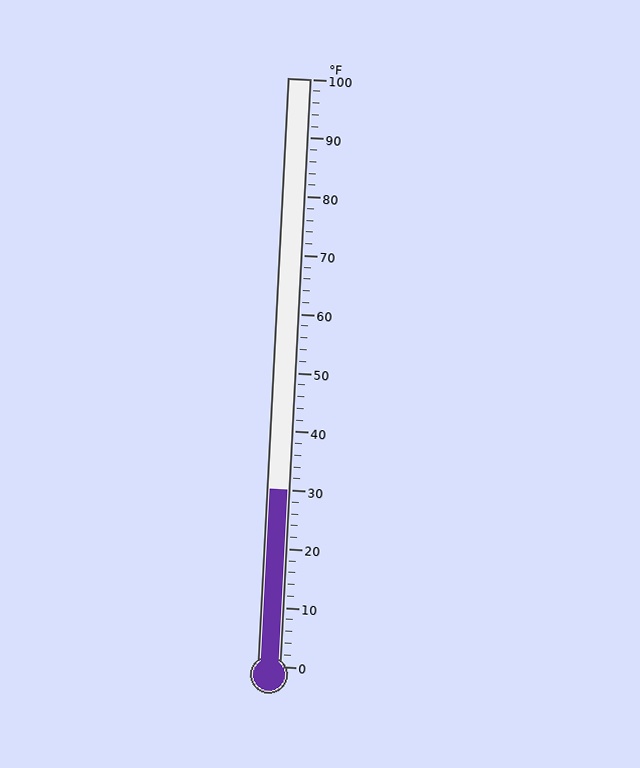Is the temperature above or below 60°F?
The temperature is below 60°F.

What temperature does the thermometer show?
The thermometer shows approximately 30°F.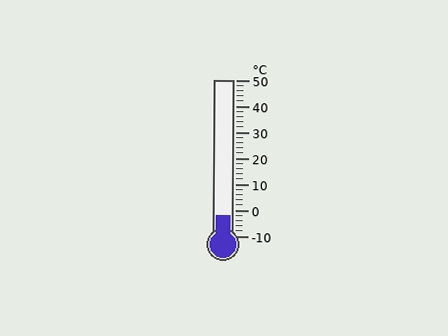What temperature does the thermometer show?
The thermometer shows approximately -2°C.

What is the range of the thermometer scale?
The thermometer scale ranges from -10°C to 50°C.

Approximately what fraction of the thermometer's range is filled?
The thermometer is filled to approximately 15% of its range.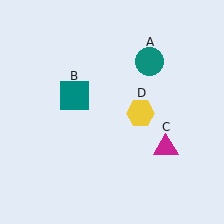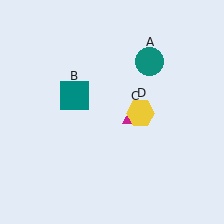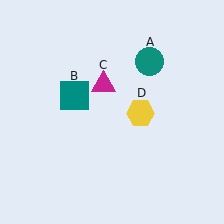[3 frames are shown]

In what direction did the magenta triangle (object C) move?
The magenta triangle (object C) moved up and to the left.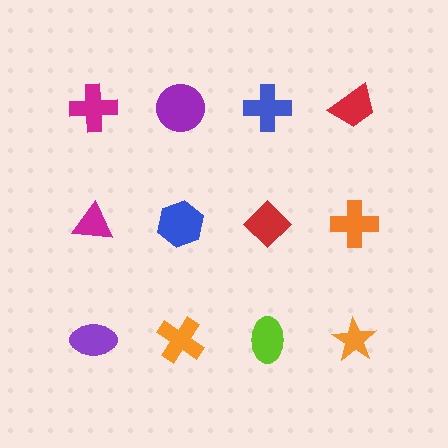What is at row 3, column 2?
An orange cross.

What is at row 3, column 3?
A lime ellipse.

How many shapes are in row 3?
4 shapes.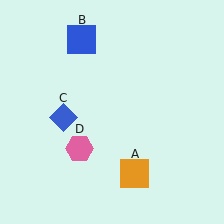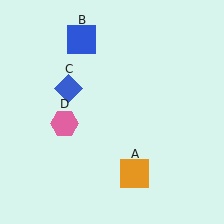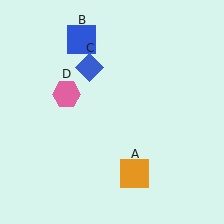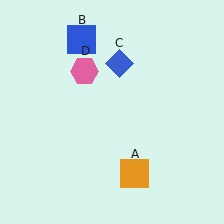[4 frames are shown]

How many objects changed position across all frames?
2 objects changed position: blue diamond (object C), pink hexagon (object D).